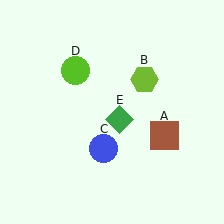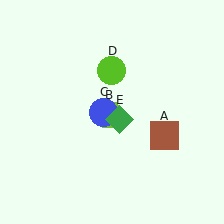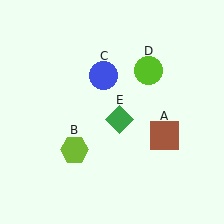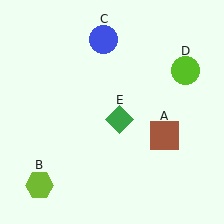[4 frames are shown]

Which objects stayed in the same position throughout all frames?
Brown square (object A) and green diamond (object E) remained stationary.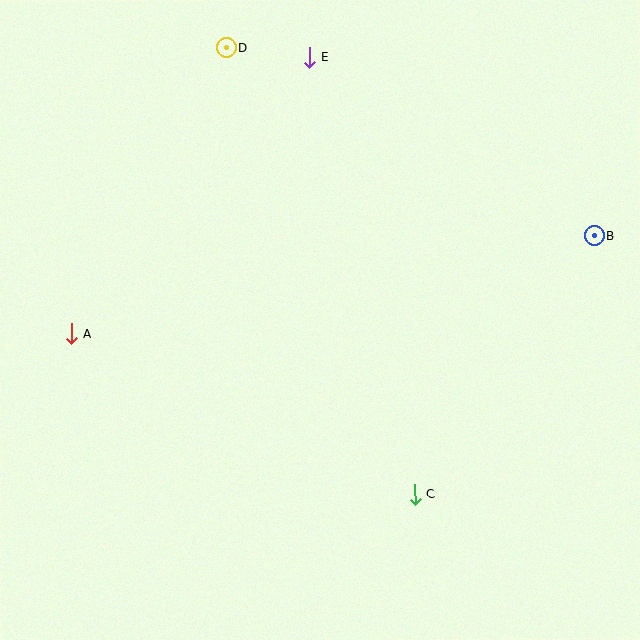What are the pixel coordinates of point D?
Point D is at (226, 47).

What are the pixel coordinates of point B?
Point B is at (594, 235).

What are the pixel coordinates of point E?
Point E is at (309, 57).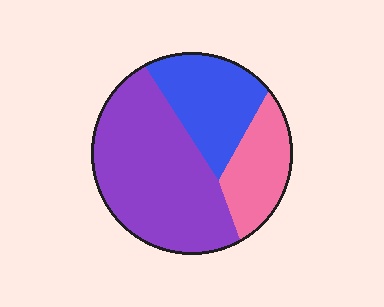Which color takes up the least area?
Pink, at roughly 20%.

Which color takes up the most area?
Purple, at roughly 55%.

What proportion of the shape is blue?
Blue takes up about one quarter (1/4) of the shape.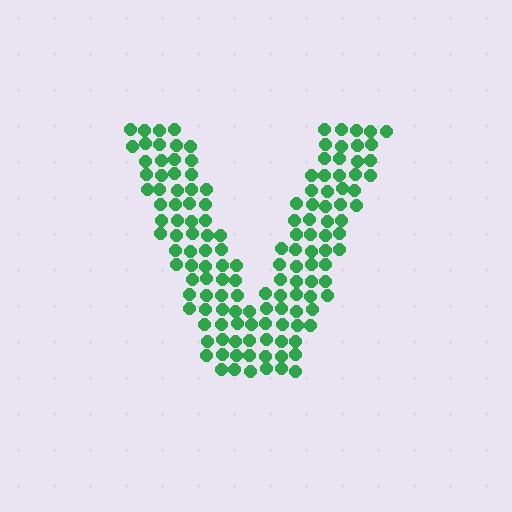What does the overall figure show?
The overall figure shows the letter V.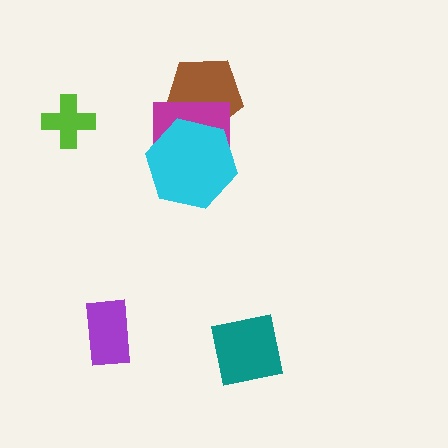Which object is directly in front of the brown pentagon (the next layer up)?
The magenta rectangle is directly in front of the brown pentagon.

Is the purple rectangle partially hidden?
No, no other shape covers it.